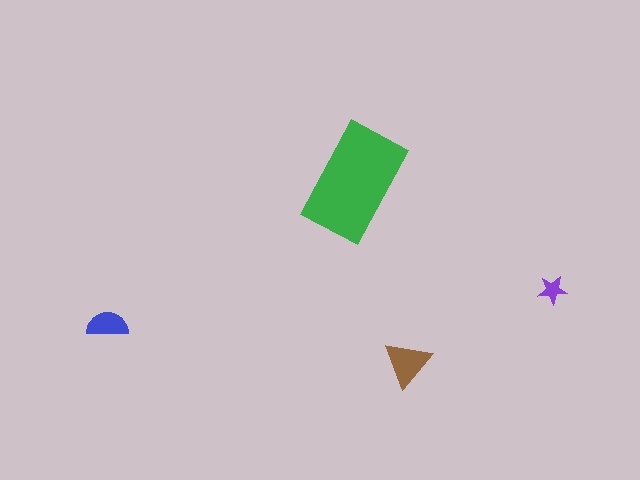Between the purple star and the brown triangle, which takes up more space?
The brown triangle.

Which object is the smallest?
The purple star.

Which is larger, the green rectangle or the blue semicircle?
The green rectangle.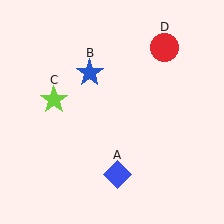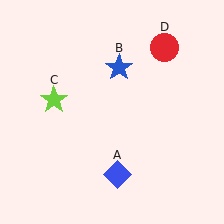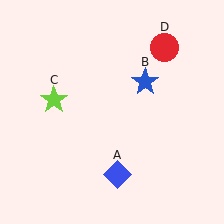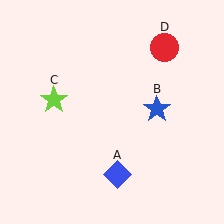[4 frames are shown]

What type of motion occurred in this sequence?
The blue star (object B) rotated clockwise around the center of the scene.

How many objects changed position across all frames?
1 object changed position: blue star (object B).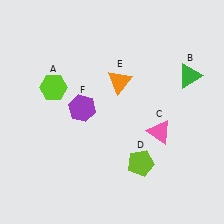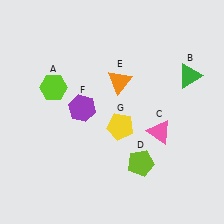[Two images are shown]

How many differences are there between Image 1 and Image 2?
There is 1 difference between the two images.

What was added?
A yellow pentagon (G) was added in Image 2.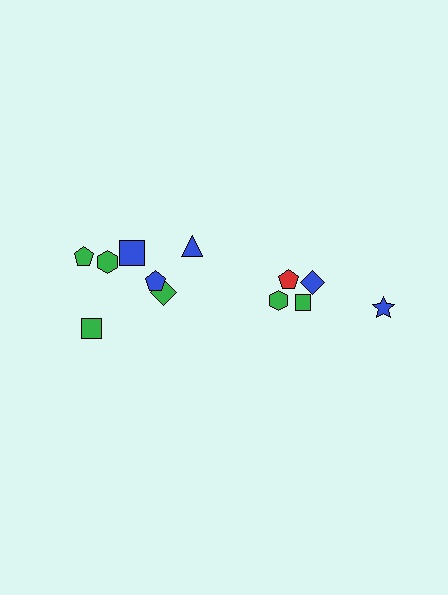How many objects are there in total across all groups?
There are 12 objects.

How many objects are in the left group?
There are 7 objects.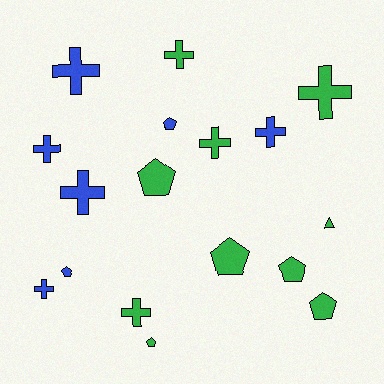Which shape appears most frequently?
Cross, with 9 objects.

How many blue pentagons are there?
There are 2 blue pentagons.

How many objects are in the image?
There are 17 objects.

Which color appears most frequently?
Green, with 10 objects.